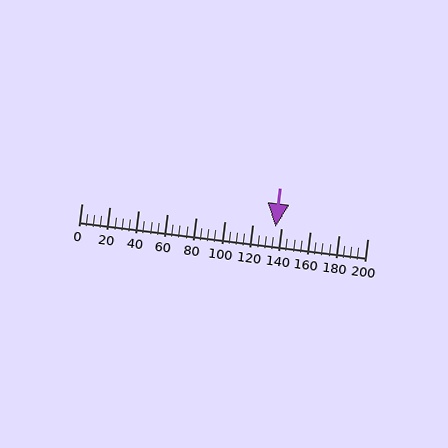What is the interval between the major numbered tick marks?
The major tick marks are spaced 20 units apart.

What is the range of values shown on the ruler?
The ruler shows values from 0 to 200.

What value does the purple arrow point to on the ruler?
The purple arrow points to approximately 136.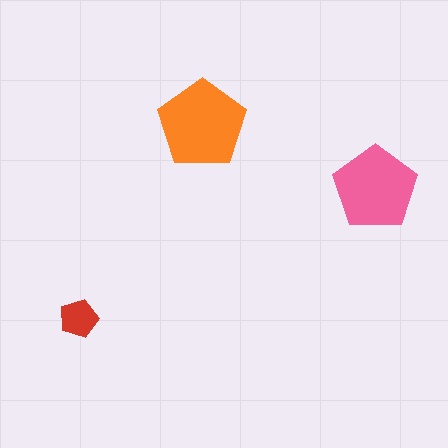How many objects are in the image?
There are 3 objects in the image.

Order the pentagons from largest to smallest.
the orange one, the pink one, the red one.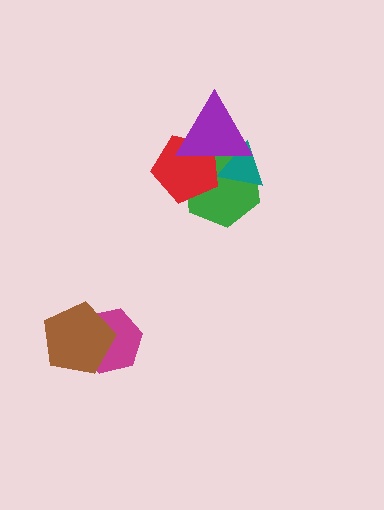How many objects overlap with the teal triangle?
3 objects overlap with the teal triangle.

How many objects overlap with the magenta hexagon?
1 object overlaps with the magenta hexagon.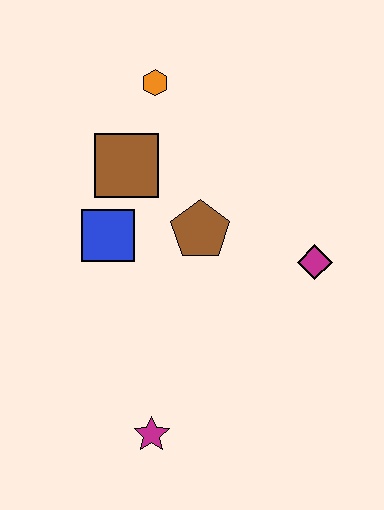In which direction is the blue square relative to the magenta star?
The blue square is above the magenta star.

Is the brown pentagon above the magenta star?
Yes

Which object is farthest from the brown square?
The magenta star is farthest from the brown square.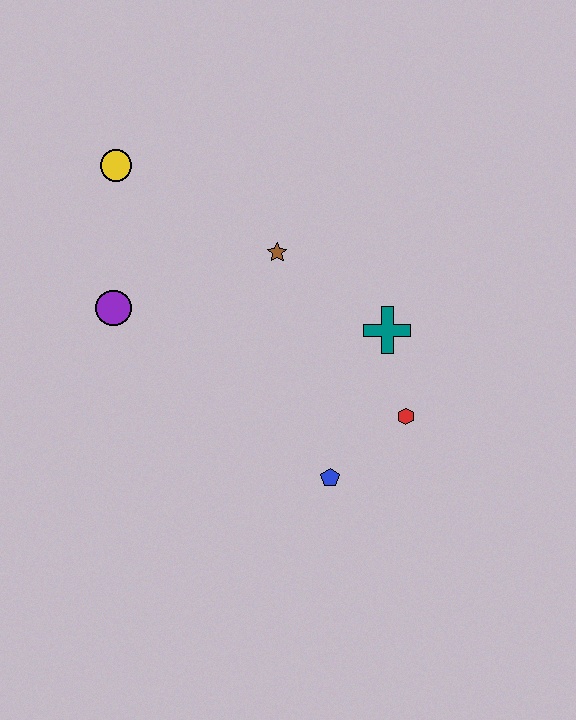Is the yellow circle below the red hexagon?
No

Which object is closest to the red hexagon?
The teal cross is closest to the red hexagon.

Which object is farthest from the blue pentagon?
The yellow circle is farthest from the blue pentagon.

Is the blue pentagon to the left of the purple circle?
No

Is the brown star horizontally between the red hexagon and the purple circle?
Yes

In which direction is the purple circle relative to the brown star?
The purple circle is to the left of the brown star.